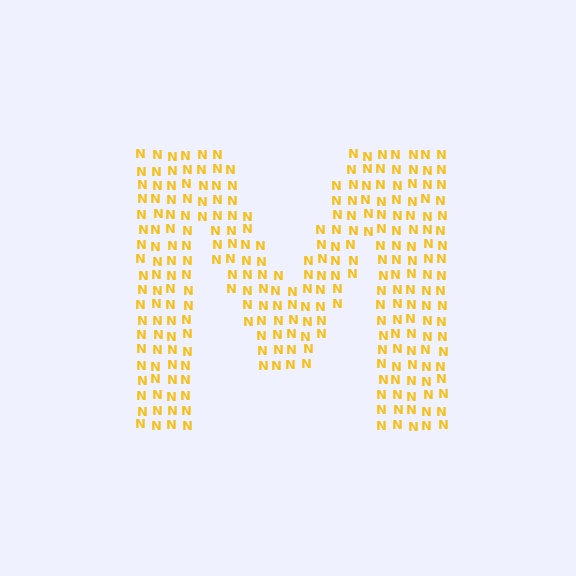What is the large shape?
The large shape is the letter M.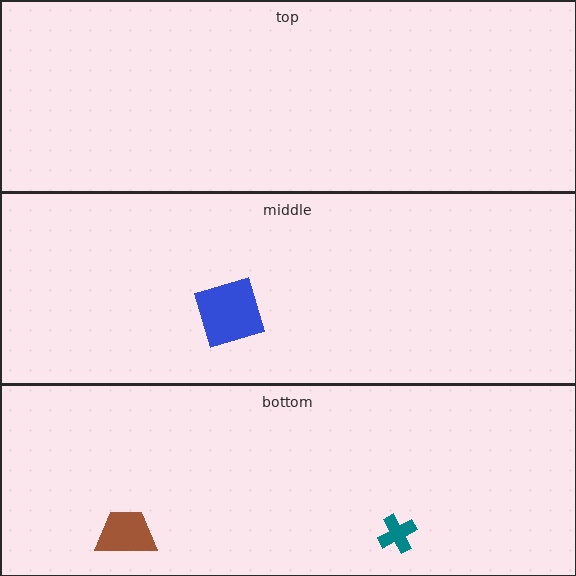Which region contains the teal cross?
The bottom region.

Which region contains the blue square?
The middle region.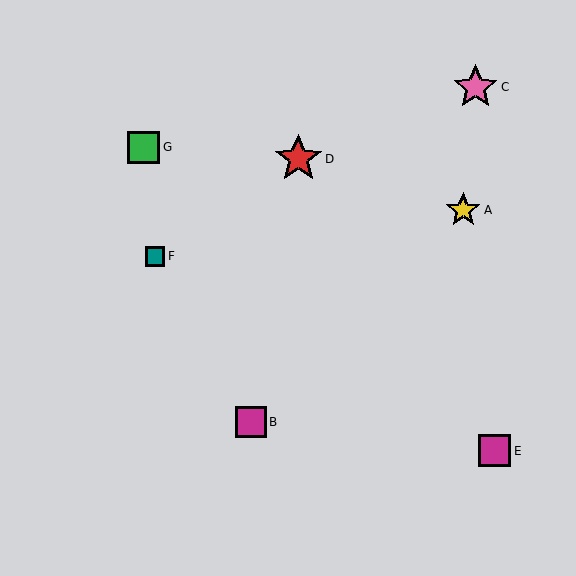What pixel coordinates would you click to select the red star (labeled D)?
Click at (298, 159) to select the red star D.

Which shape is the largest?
The red star (labeled D) is the largest.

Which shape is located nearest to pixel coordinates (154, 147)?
The green square (labeled G) at (144, 147) is nearest to that location.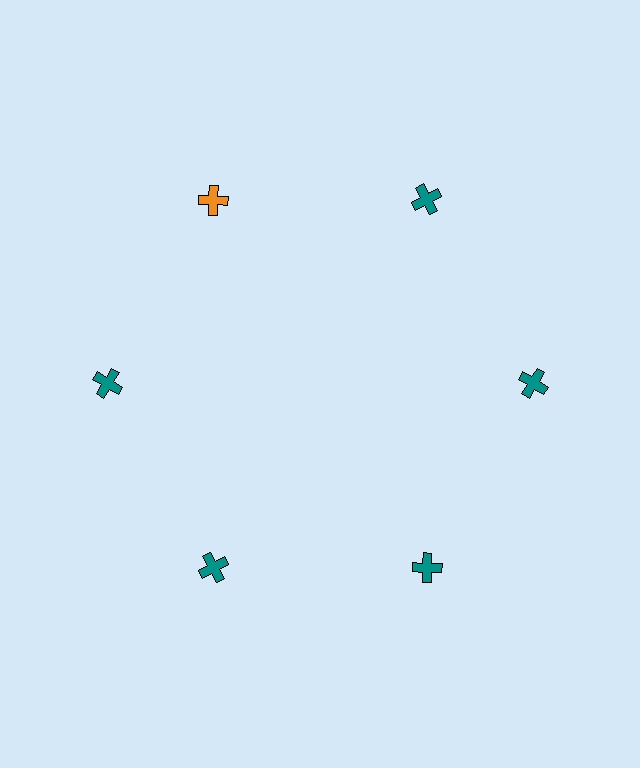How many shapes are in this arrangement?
There are 6 shapes arranged in a ring pattern.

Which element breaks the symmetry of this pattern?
The orange cross at roughly the 11 o'clock position breaks the symmetry. All other shapes are teal crosses.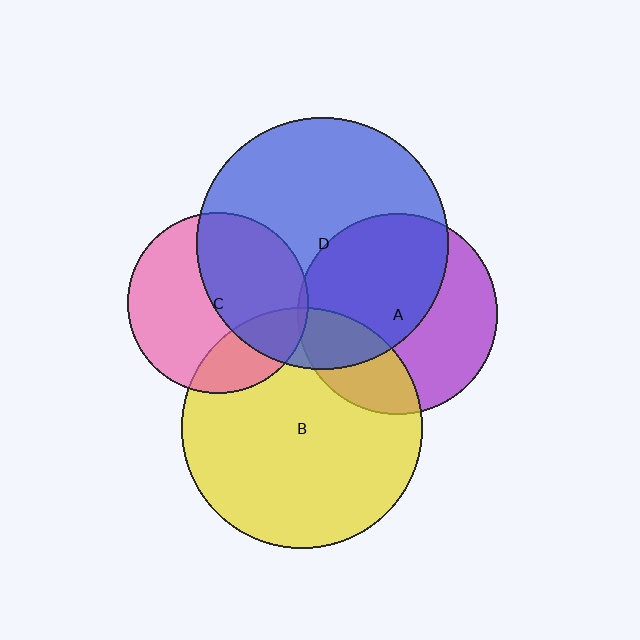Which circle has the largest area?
Circle D (blue).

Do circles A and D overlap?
Yes.